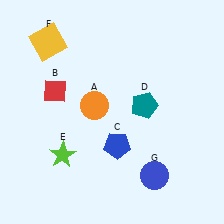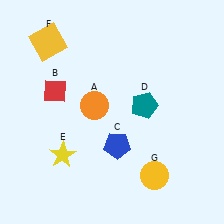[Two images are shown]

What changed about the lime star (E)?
In Image 1, E is lime. In Image 2, it changed to yellow.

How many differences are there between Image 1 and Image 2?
There are 2 differences between the two images.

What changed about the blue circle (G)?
In Image 1, G is blue. In Image 2, it changed to yellow.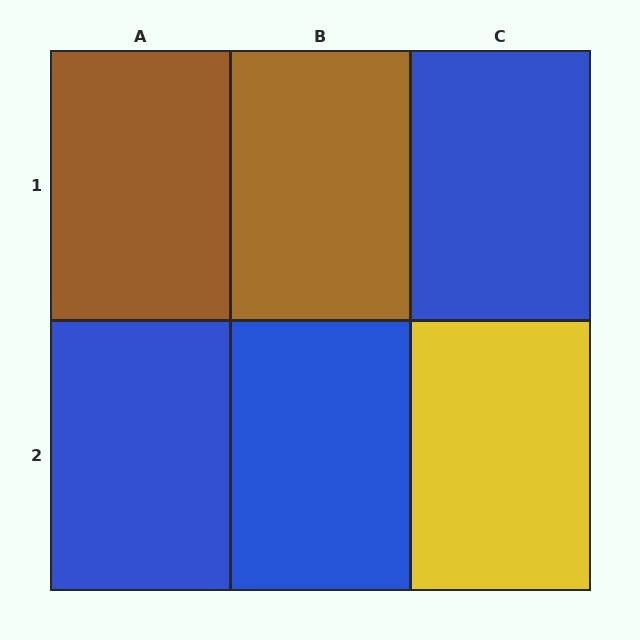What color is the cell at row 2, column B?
Blue.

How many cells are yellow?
1 cell is yellow.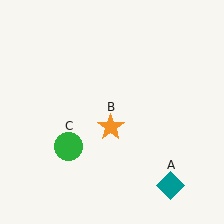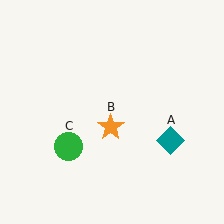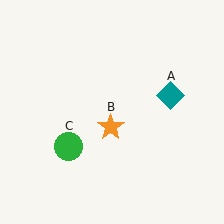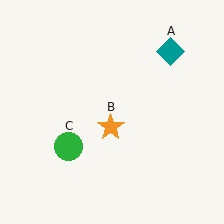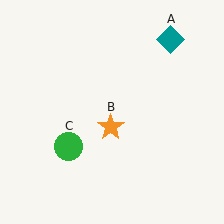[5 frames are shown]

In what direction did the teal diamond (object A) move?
The teal diamond (object A) moved up.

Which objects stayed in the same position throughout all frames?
Orange star (object B) and green circle (object C) remained stationary.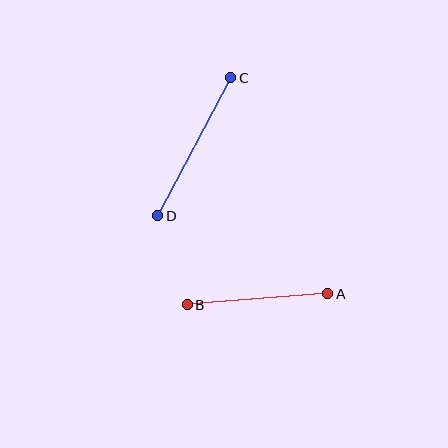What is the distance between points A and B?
The distance is approximately 141 pixels.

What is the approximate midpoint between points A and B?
The midpoint is at approximately (258, 299) pixels.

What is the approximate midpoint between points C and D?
The midpoint is at approximately (194, 147) pixels.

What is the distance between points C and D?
The distance is approximately 156 pixels.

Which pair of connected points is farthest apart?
Points C and D are farthest apart.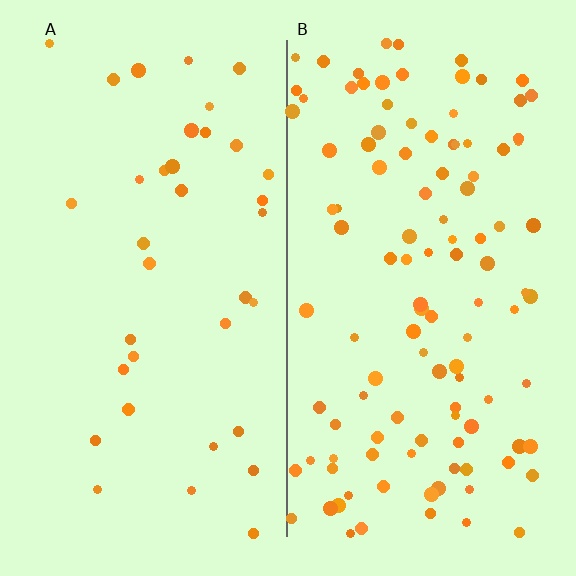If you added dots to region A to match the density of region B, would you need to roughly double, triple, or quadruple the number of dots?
Approximately triple.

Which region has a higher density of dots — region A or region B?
B (the right).